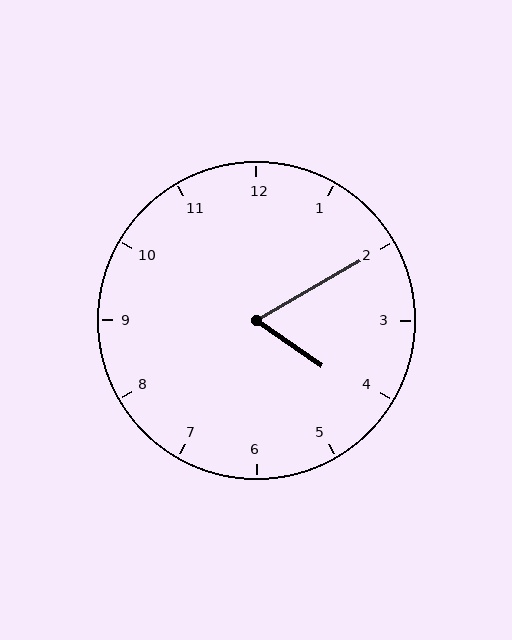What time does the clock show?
4:10.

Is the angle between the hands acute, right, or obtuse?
It is acute.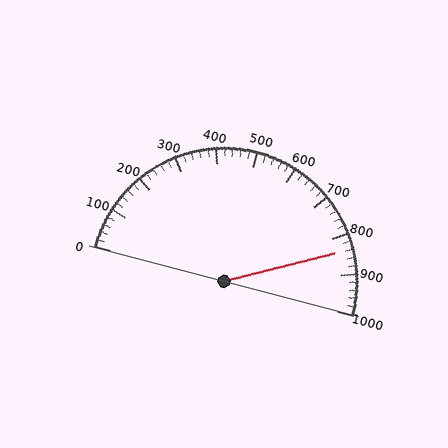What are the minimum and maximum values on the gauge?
The gauge ranges from 0 to 1000.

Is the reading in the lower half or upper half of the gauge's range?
The reading is in the upper half of the range (0 to 1000).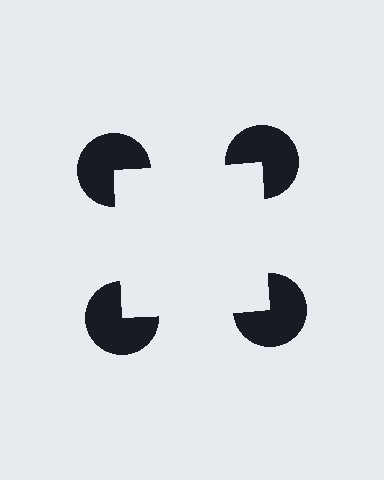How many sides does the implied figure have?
4 sides.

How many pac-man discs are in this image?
There are 4 — one at each vertex of the illusory square.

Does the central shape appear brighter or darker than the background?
It typically appears slightly brighter than the background, even though no actual brightness change is drawn.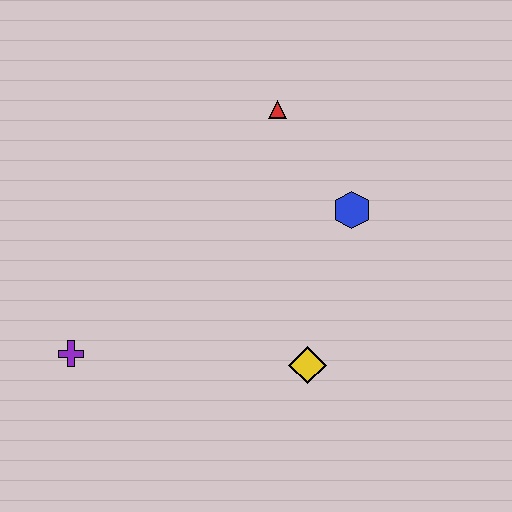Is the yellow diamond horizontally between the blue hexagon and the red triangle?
Yes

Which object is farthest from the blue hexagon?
The purple cross is farthest from the blue hexagon.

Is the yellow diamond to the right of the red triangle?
Yes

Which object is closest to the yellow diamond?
The blue hexagon is closest to the yellow diamond.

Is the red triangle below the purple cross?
No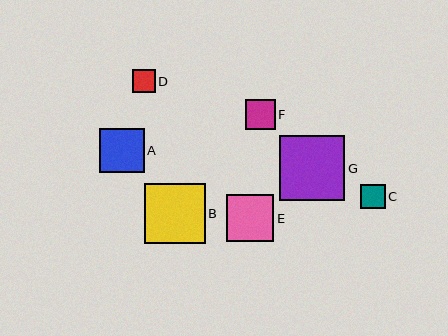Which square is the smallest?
Square D is the smallest with a size of approximately 23 pixels.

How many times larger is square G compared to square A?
Square G is approximately 1.5 times the size of square A.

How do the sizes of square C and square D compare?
Square C and square D are approximately the same size.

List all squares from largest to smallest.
From largest to smallest: G, B, E, A, F, C, D.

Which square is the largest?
Square G is the largest with a size of approximately 65 pixels.